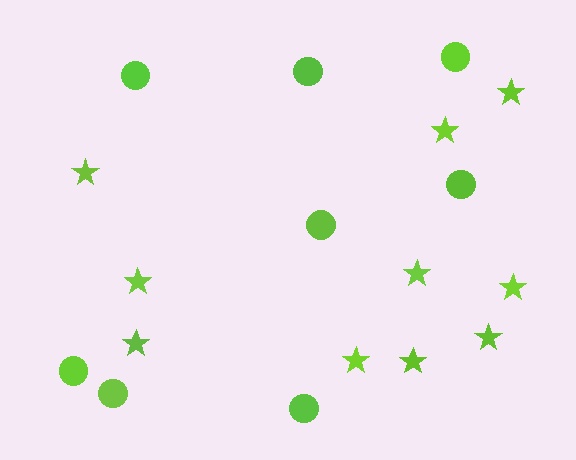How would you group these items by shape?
There are 2 groups: one group of stars (10) and one group of circles (8).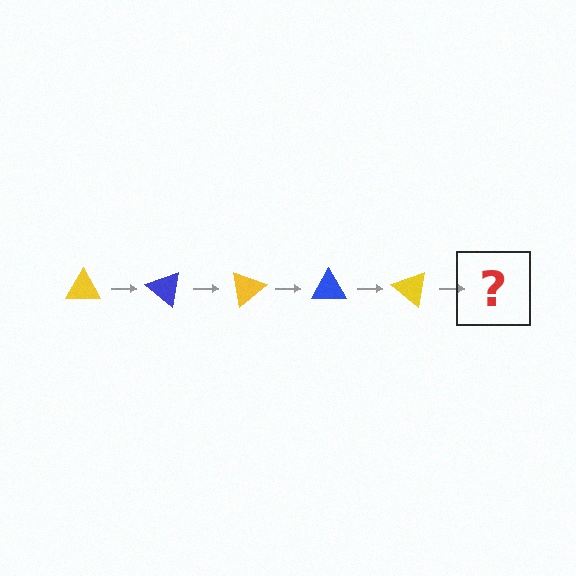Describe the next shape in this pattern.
It should be a blue triangle, rotated 200 degrees from the start.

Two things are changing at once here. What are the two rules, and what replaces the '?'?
The two rules are that it rotates 40 degrees each step and the color cycles through yellow and blue. The '?' should be a blue triangle, rotated 200 degrees from the start.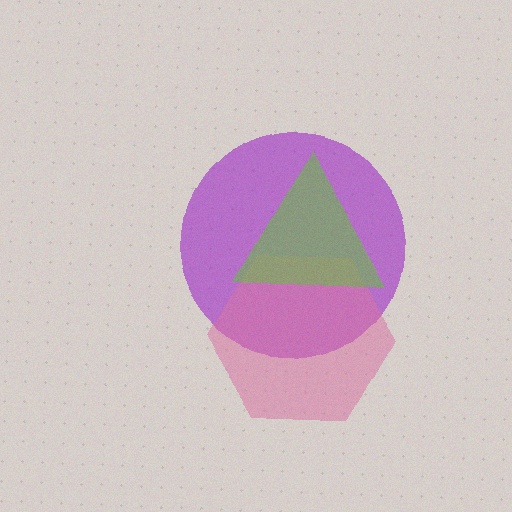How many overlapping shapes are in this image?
There are 3 overlapping shapes in the image.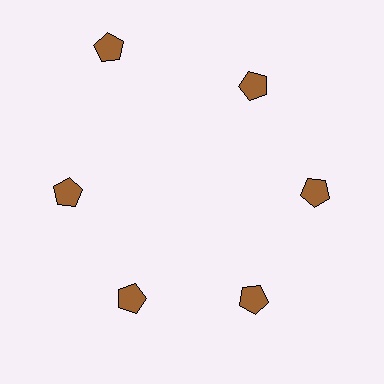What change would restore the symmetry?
The symmetry would be restored by moving it inward, back onto the ring so that all 6 pentagons sit at equal angles and equal distance from the center.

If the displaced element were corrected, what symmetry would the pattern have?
It would have 6-fold rotational symmetry — the pattern would map onto itself every 60 degrees.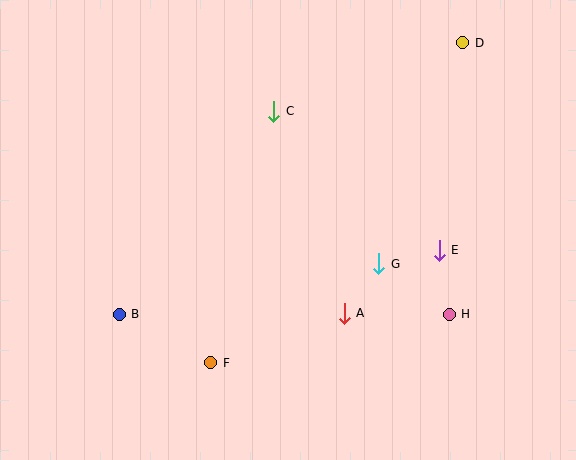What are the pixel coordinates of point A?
Point A is at (344, 313).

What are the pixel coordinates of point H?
Point H is at (449, 314).